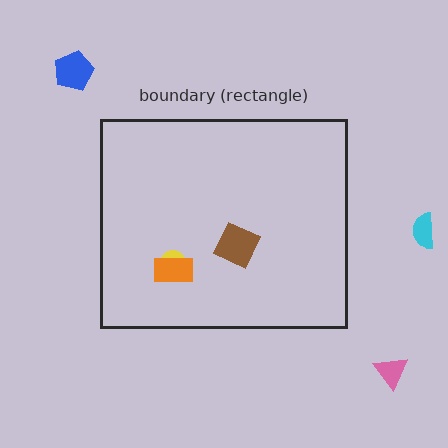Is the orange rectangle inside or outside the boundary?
Inside.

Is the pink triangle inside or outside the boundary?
Outside.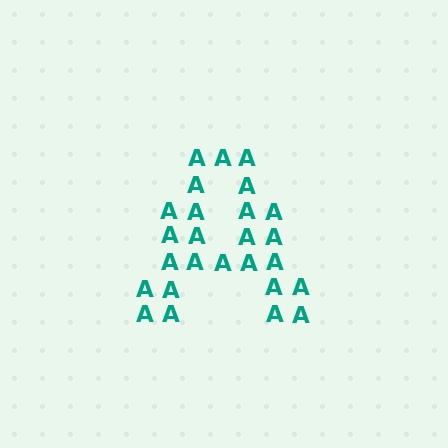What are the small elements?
The small elements are letter A's.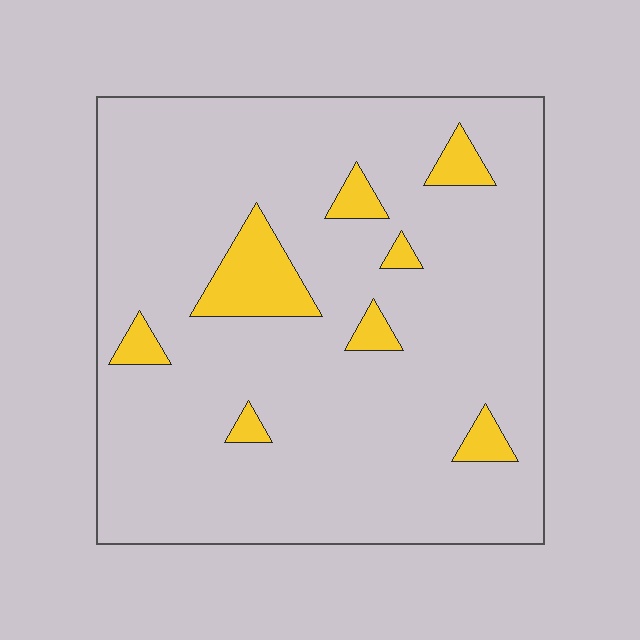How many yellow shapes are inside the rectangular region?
8.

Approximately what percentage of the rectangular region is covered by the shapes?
Approximately 10%.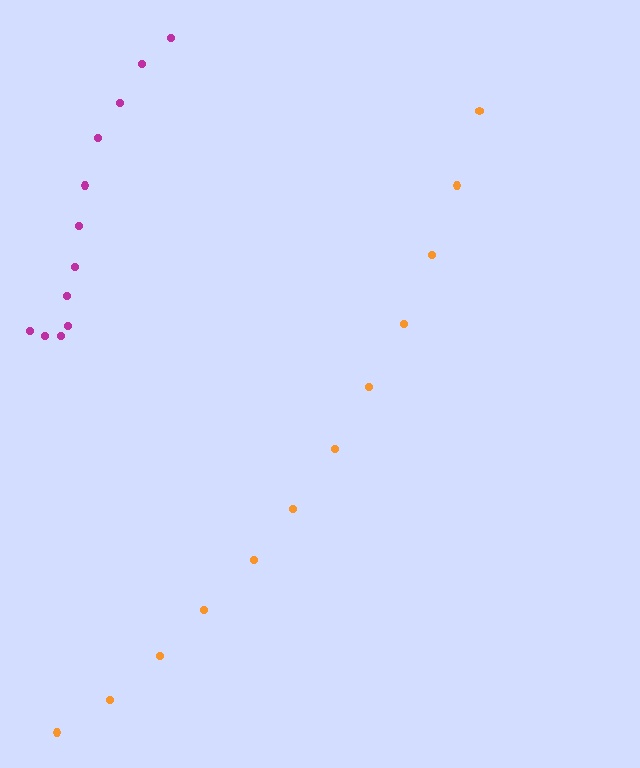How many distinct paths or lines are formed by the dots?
There are 2 distinct paths.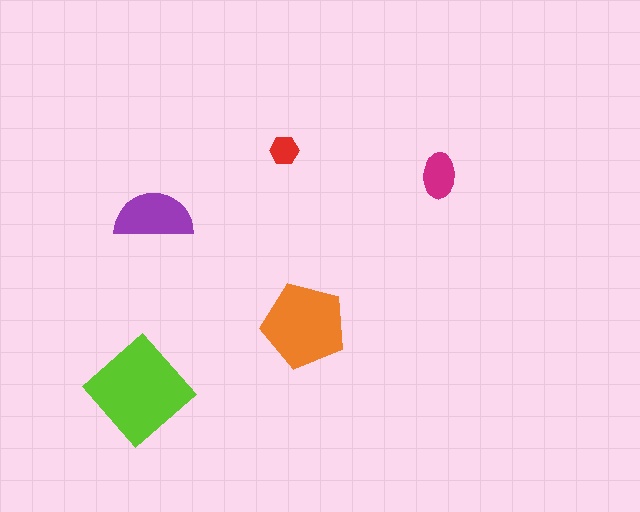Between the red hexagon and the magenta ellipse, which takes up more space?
The magenta ellipse.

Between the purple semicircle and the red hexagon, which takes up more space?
The purple semicircle.